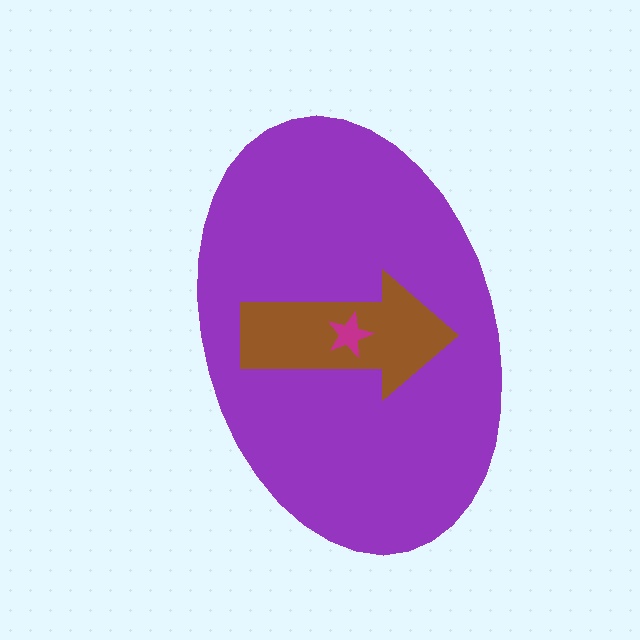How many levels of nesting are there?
3.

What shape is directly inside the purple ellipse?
The brown arrow.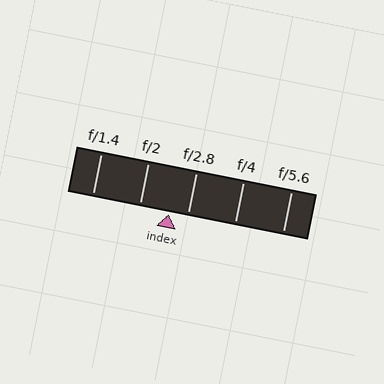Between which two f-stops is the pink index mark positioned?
The index mark is between f/2 and f/2.8.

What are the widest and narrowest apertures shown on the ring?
The widest aperture shown is f/1.4 and the narrowest is f/5.6.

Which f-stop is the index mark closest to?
The index mark is closest to f/2.8.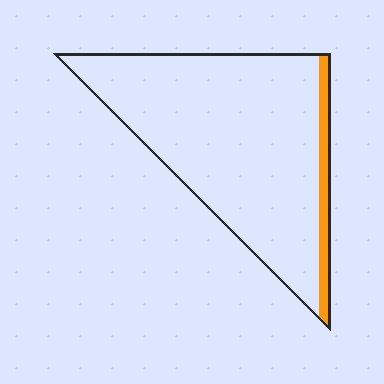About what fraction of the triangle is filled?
About one tenth (1/10).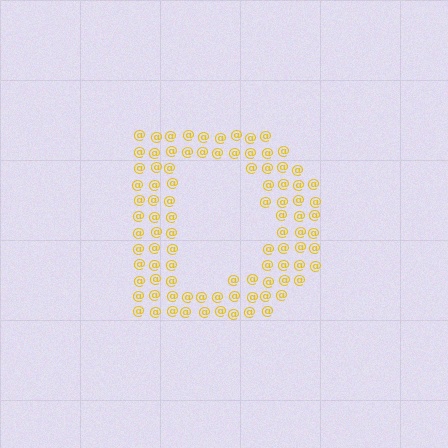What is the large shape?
The large shape is the letter D.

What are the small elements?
The small elements are at signs.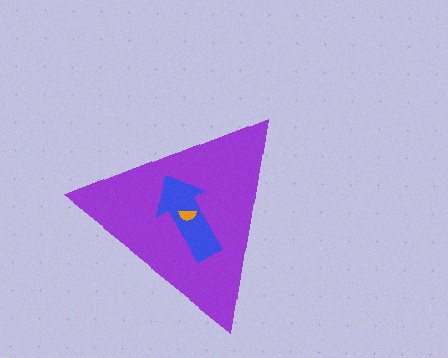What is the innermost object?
The orange semicircle.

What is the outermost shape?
The purple triangle.